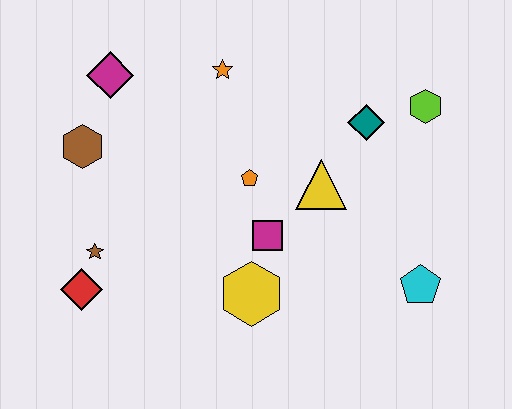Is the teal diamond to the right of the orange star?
Yes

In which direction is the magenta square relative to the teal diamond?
The magenta square is below the teal diamond.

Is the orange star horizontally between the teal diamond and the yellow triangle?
No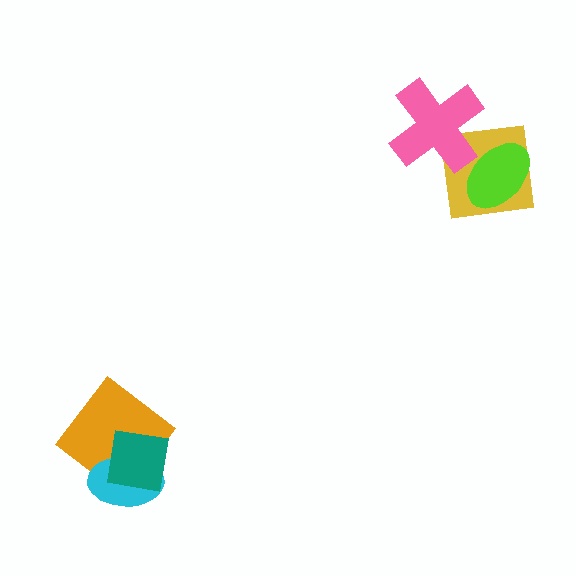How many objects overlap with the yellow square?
2 objects overlap with the yellow square.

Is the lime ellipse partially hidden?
No, no other shape covers it.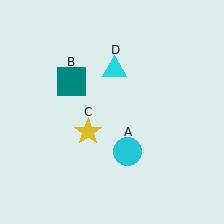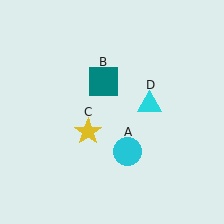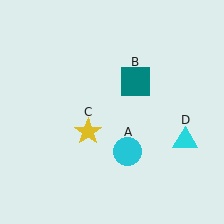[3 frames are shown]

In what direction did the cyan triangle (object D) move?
The cyan triangle (object D) moved down and to the right.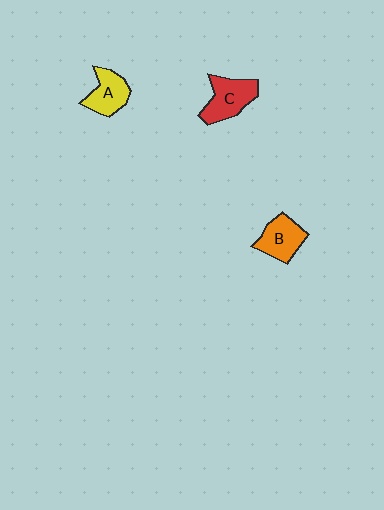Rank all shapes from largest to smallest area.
From largest to smallest: C (red), B (orange), A (yellow).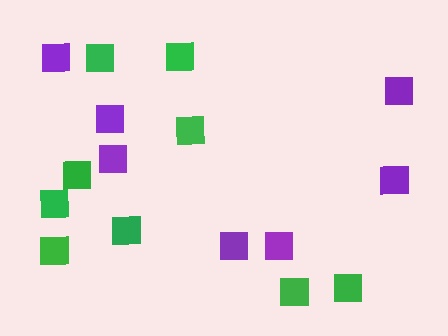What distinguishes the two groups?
There are 2 groups: one group of green squares (9) and one group of purple squares (7).